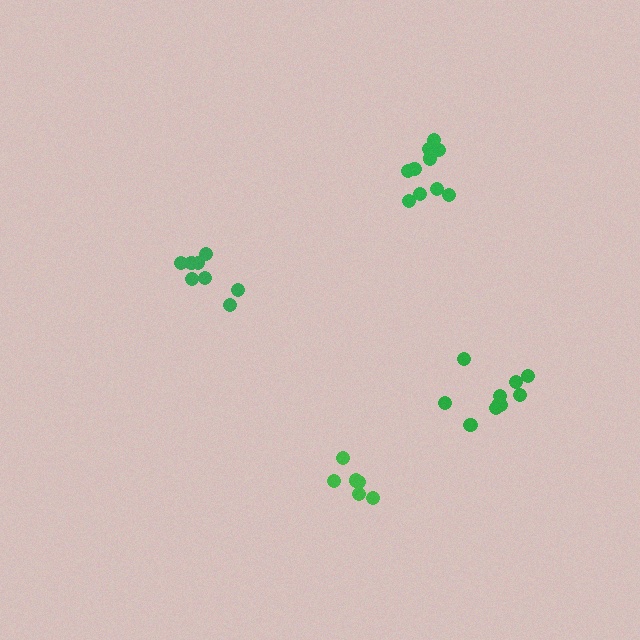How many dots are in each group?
Group 1: 10 dots, Group 2: 8 dots, Group 3: 6 dots, Group 4: 10 dots (34 total).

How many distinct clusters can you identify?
There are 4 distinct clusters.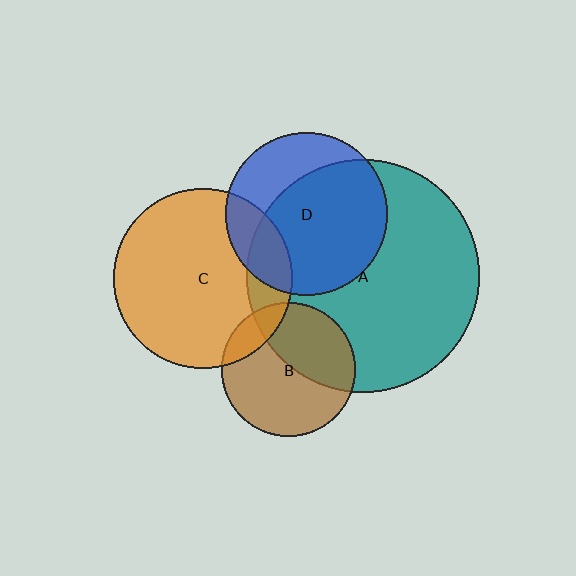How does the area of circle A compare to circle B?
Approximately 3.0 times.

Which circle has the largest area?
Circle A (teal).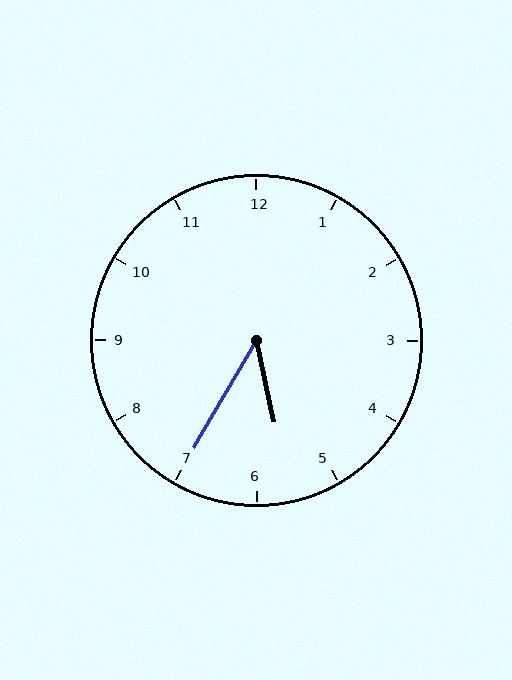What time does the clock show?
5:35.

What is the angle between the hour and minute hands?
Approximately 42 degrees.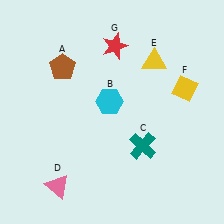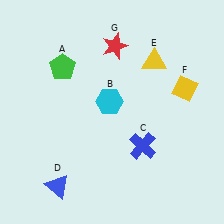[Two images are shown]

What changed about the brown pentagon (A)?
In Image 1, A is brown. In Image 2, it changed to green.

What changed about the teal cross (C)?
In Image 1, C is teal. In Image 2, it changed to blue.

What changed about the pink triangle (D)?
In Image 1, D is pink. In Image 2, it changed to blue.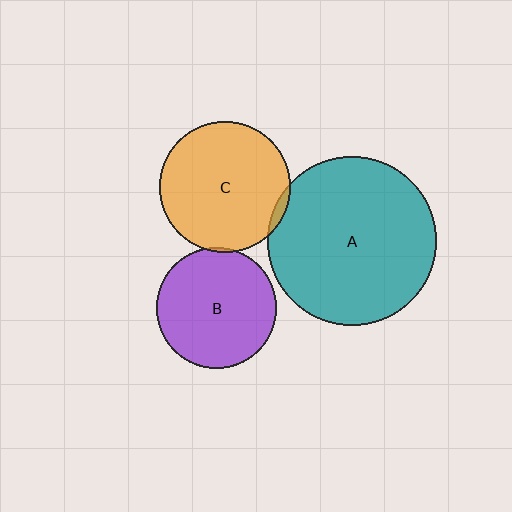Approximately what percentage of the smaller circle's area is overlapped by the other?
Approximately 5%.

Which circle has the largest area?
Circle A (teal).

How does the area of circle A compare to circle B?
Approximately 1.9 times.